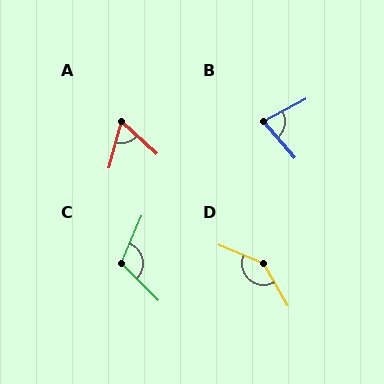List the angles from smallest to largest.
A (62°), B (78°), C (111°), D (142°).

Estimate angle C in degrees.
Approximately 111 degrees.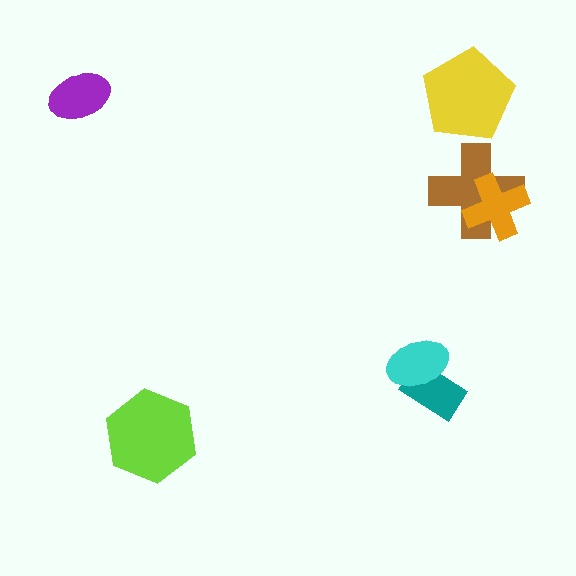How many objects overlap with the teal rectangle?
1 object overlaps with the teal rectangle.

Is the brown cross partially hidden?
Yes, it is partially covered by another shape.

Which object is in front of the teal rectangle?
The cyan ellipse is in front of the teal rectangle.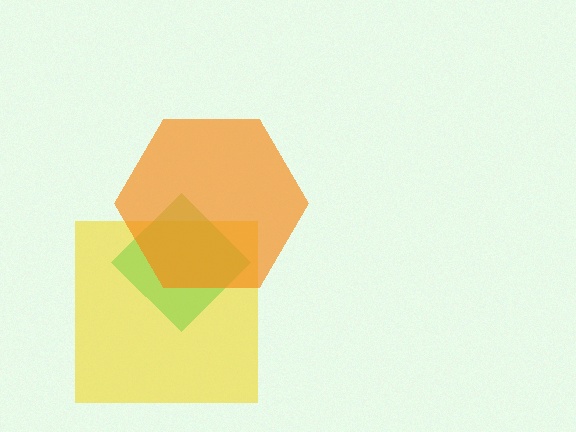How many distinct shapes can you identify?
There are 3 distinct shapes: a yellow square, a lime diamond, an orange hexagon.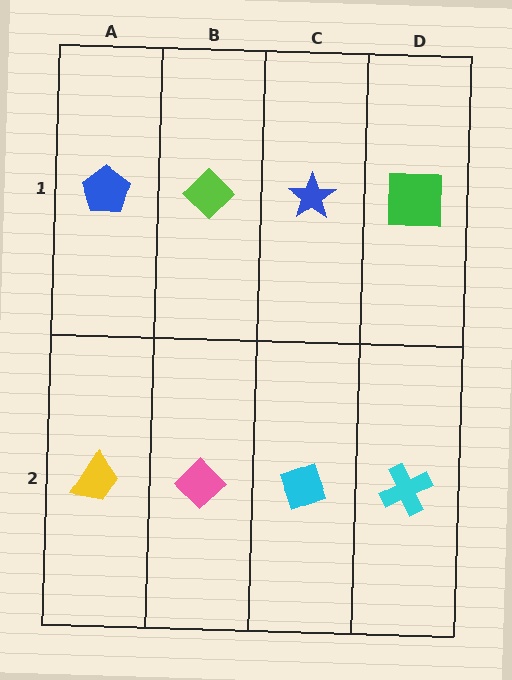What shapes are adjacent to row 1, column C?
A cyan diamond (row 2, column C), a lime diamond (row 1, column B), a green square (row 1, column D).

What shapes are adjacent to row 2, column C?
A blue star (row 1, column C), a pink diamond (row 2, column B), a cyan cross (row 2, column D).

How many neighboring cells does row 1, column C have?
3.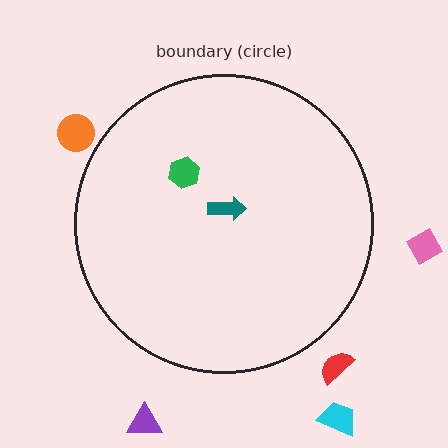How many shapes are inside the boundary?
2 inside, 5 outside.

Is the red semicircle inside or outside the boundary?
Outside.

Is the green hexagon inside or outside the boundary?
Inside.